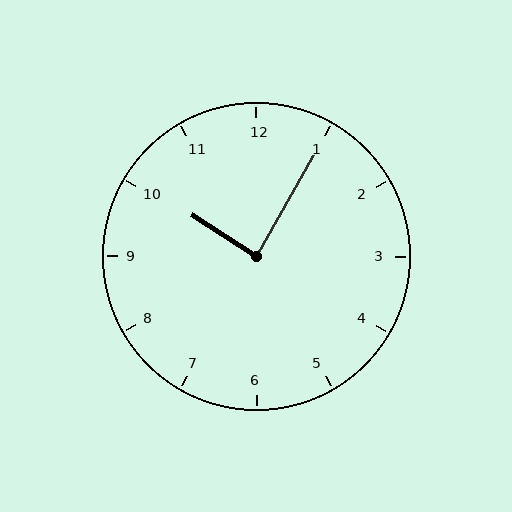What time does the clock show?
10:05.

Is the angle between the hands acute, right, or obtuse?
It is right.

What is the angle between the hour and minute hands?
Approximately 88 degrees.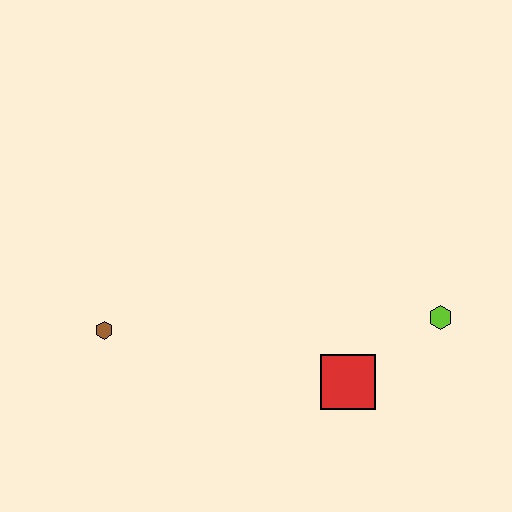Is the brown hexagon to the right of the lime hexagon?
No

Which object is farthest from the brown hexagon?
The lime hexagon is farthest from the brown hexagon.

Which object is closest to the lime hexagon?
The red square is closest to the lime hexagon.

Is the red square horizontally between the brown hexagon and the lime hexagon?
Yes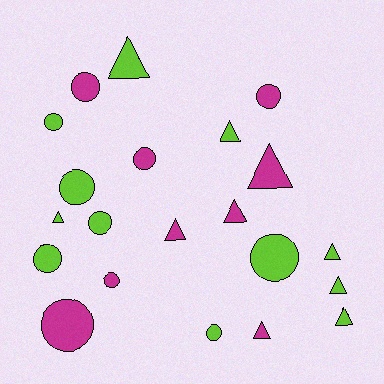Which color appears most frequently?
Lime, with 12 objects.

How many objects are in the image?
There are 21 objects.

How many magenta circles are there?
There are 5 magenta circles.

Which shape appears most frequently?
Circle, with 11 objects.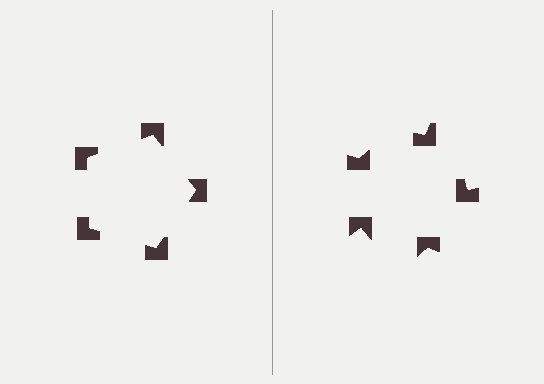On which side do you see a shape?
An illusory pentagon appears on the left side. On the right side the wedge cuts are rotated, so no coherent shape forms.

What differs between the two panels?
The notched squares are positioned identically on both sides; only the wedge orientations differ. On the left they align to a pentagon; on the right they are misaligned.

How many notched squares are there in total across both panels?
10 — 5 on each side.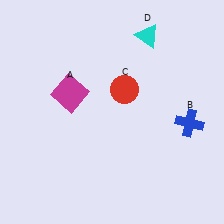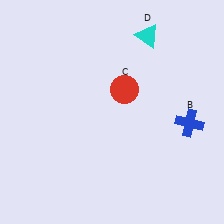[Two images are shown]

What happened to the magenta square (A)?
The magenta square (A) was removed in Image 2. It was in the top-left area of Image 1.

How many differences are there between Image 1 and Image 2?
There is 1 difference between the two images.